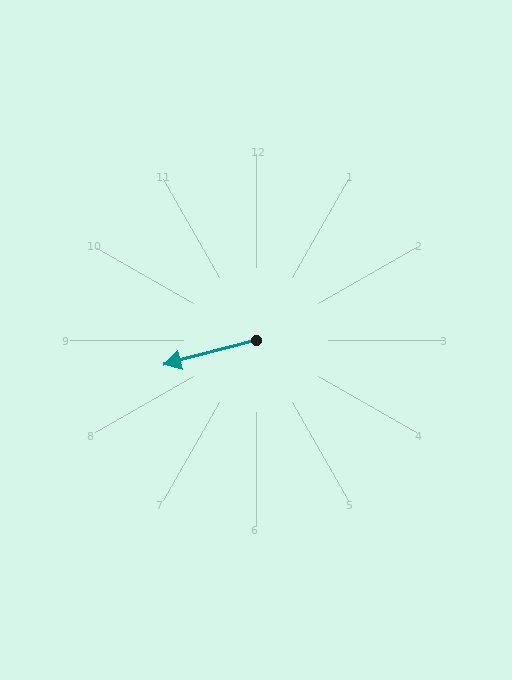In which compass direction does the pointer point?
West.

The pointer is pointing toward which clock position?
Roughly 9 o'clock.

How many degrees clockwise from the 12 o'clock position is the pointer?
Approximately 255 degrees.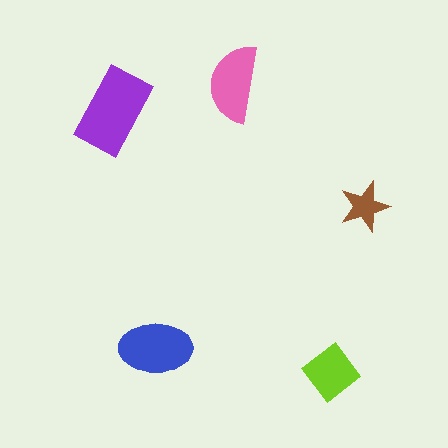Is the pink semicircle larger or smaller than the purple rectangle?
Smaller.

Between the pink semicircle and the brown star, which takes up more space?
The pink semicircle.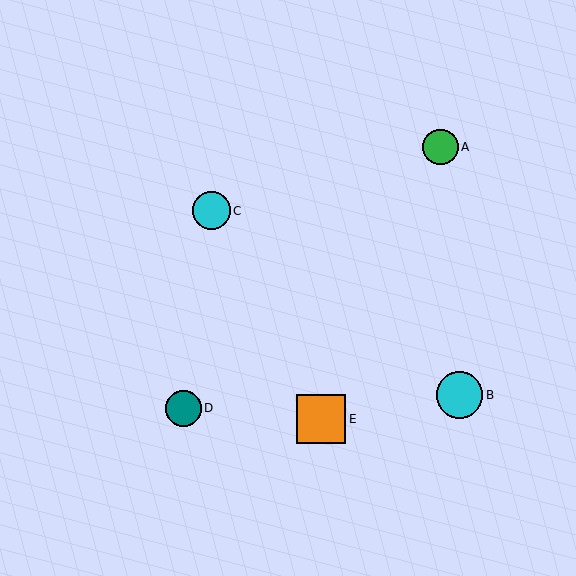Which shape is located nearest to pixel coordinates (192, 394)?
The teal circle (labeled D) at (183, 408) is nearest to that location.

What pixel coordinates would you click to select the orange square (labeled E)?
Click at (321, 419) to select the orange square E.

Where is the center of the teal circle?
The center of the teal circle is at (183, 408).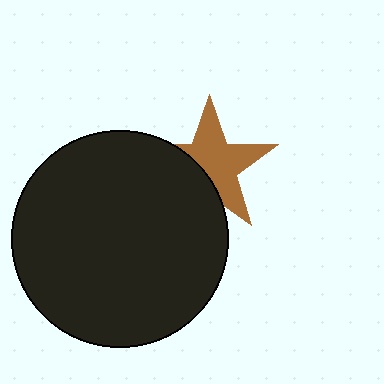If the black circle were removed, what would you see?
You would see the complete brown star.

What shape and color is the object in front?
The object in front is a black circle.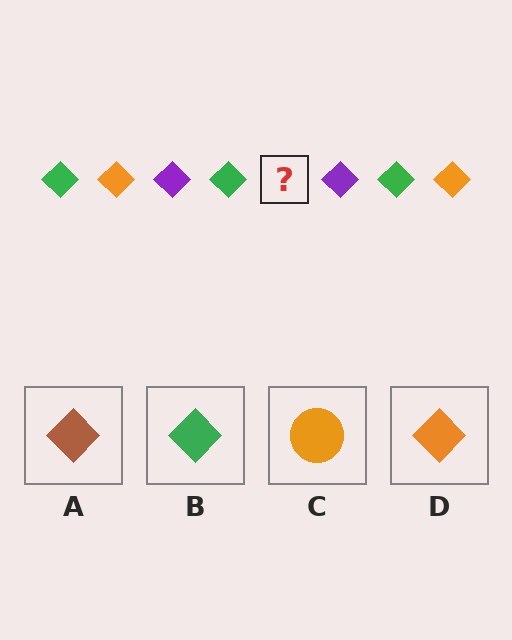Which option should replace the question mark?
Option D.